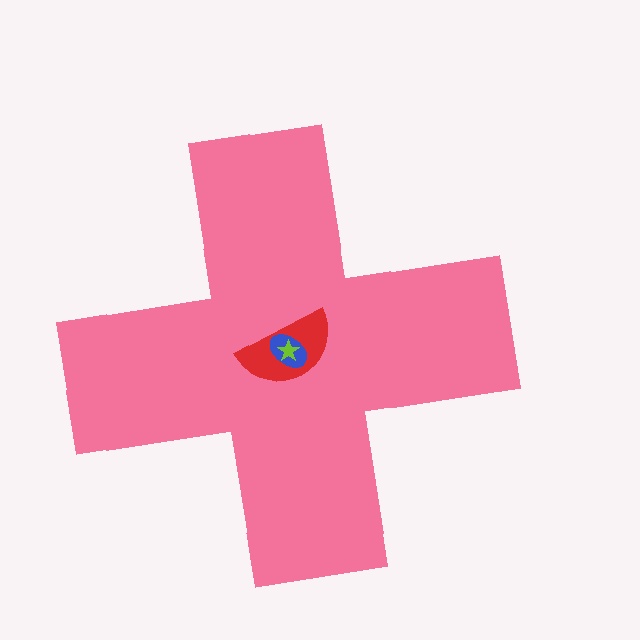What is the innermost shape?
The lime star.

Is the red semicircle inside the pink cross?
Yes.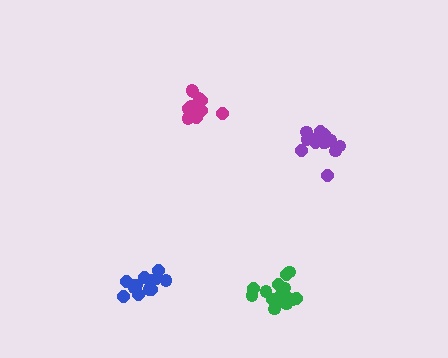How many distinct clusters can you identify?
There are 4 distinct clusters.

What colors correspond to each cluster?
The clusters are colored: green, purple, magenta, blue.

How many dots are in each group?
Group 1: 15 dots, Group 2: 13 dots, Group 3: 15 dots, Group 4: 13 dots (56 total).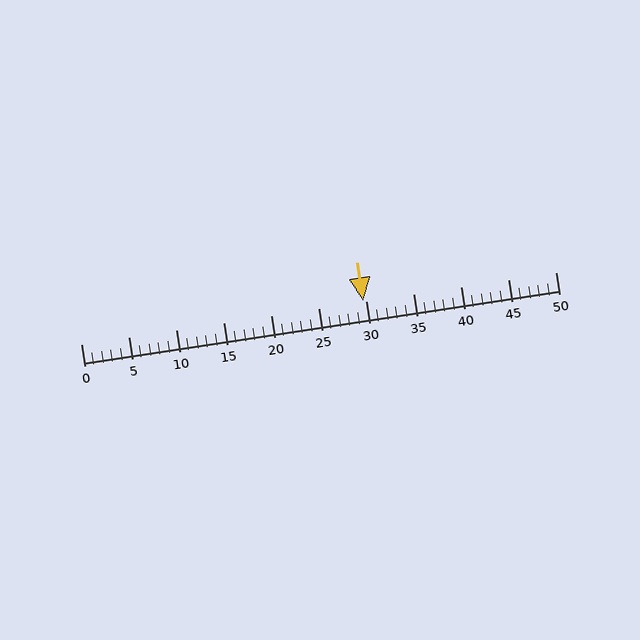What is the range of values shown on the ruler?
The ruler shows values from 0 to 50.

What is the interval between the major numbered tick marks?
The major tick marks are spaced 5 units apart.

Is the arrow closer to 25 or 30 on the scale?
The arrow is closer to 30.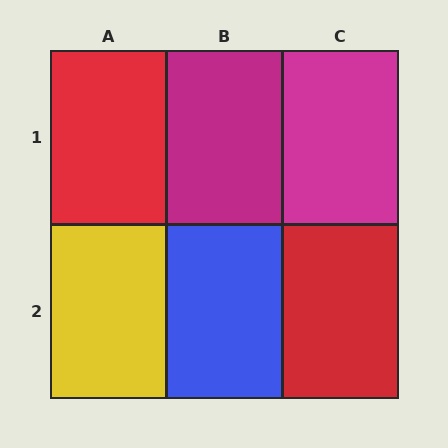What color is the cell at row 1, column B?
Magenta.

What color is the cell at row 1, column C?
Magenta.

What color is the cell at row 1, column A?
Red.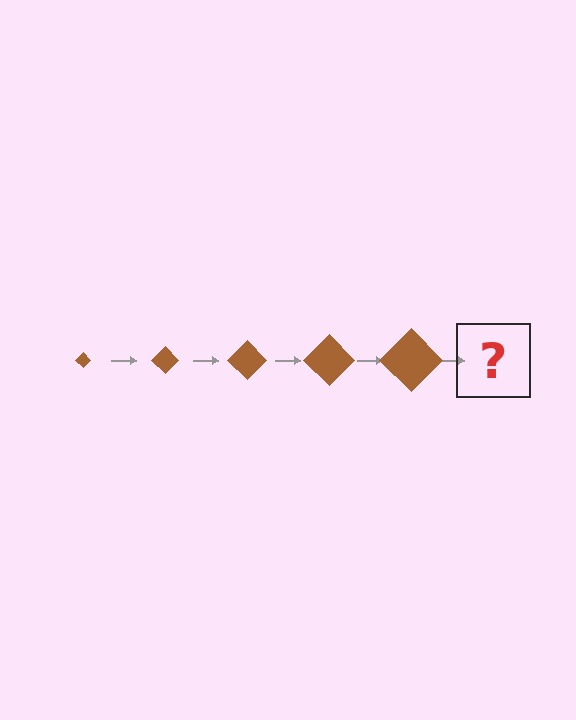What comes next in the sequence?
The next element should be a brown diamond, larger than the previous one.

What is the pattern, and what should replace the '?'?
The pattern is that the diamond gets progressively larger each step. The '?' should be a brown diamond, larger than the previous one.